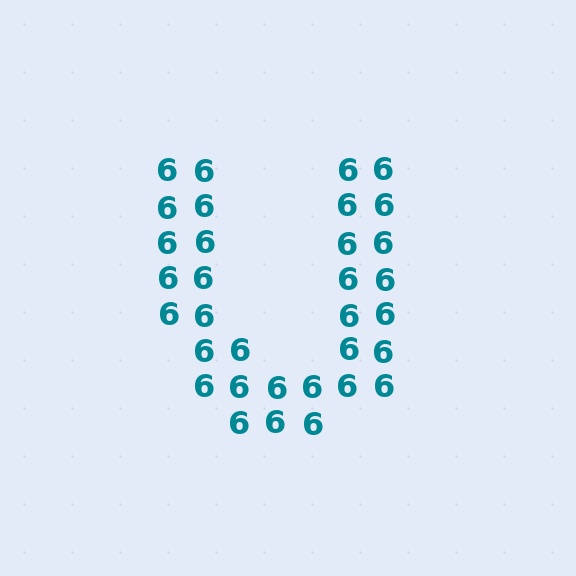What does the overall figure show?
The overall figure shows the letter U.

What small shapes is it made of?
It is made of small digit 6's.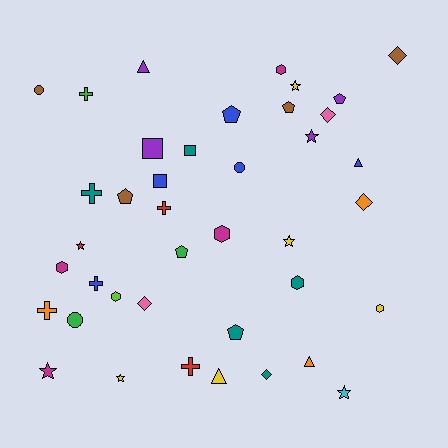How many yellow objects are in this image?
There are 5 yellow objects.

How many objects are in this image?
There are 40 objects.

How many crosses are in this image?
There are 6 crosses.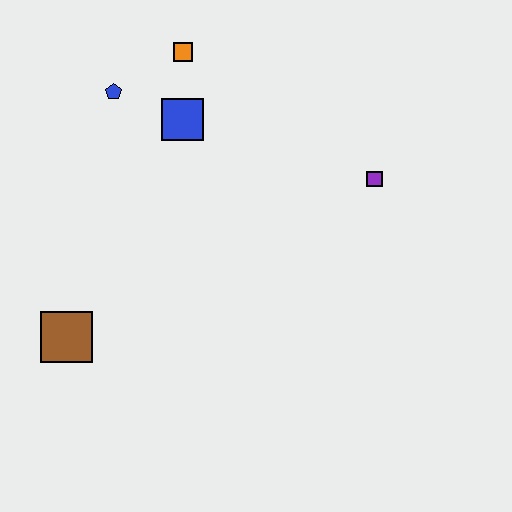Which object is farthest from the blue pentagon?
The purple square is farthest from the blue pentagon.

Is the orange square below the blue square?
No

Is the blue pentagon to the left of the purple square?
Yes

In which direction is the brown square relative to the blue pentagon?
The brown square is below the blue pentagon.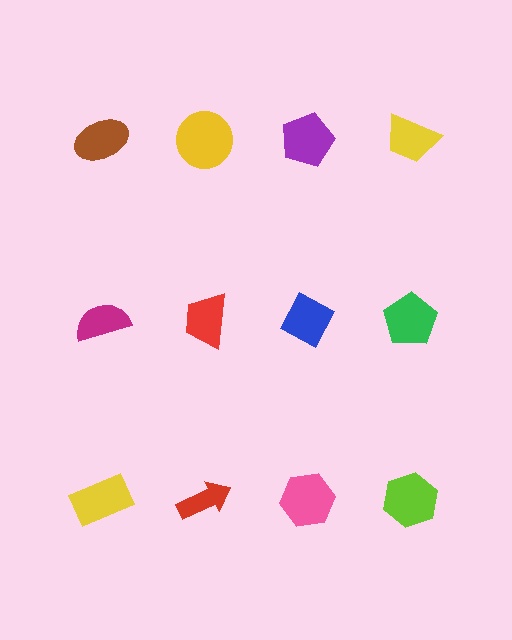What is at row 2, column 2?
A red trapezoid.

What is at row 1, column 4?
A yellow trapezoid.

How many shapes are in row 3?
4 shapes.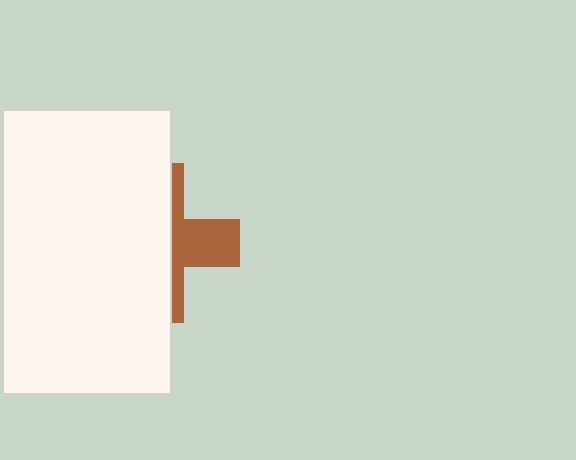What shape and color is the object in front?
The object in front is a white rectangle.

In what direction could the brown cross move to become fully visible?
The brown cross could move right. That would shift it out from behind the white rectangle entirely.